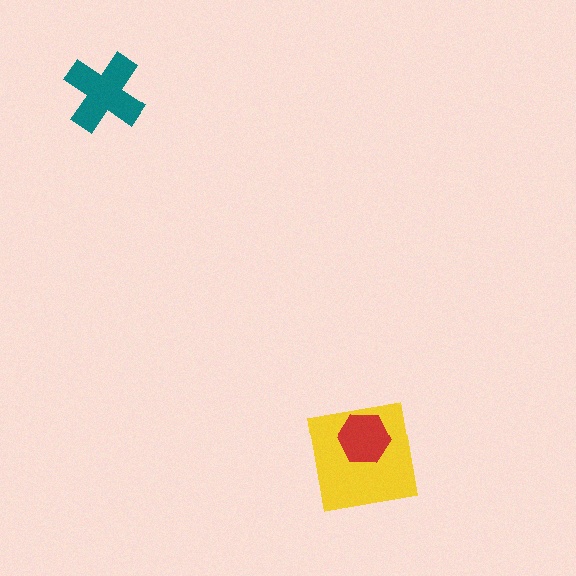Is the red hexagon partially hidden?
No, no other shape covers it.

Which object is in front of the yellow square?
The red hexagon is in front of the yellow square.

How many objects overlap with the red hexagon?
1 object overlaps with the red hexagon.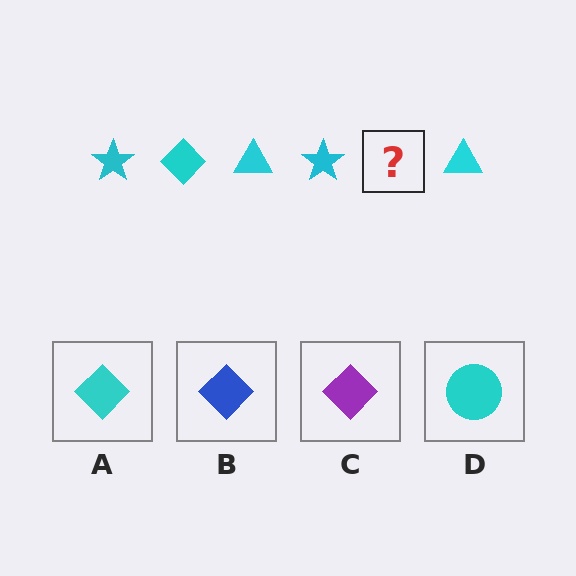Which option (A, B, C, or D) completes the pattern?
A.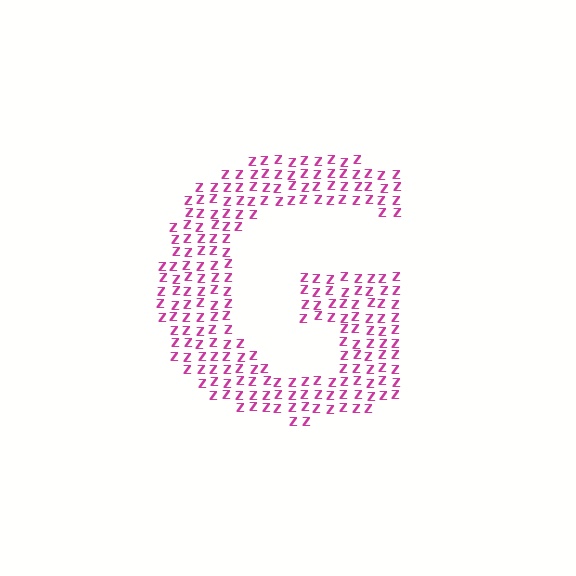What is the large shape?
The large shape is the letter G.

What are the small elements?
The small elements are letter Z's.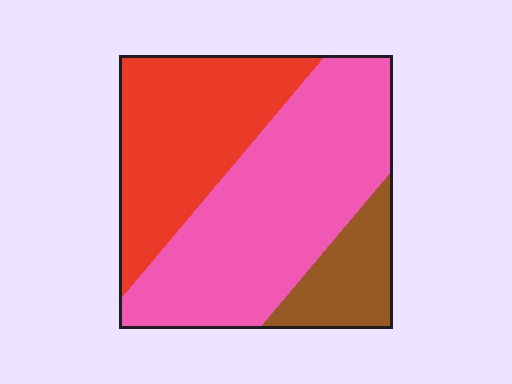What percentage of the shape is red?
Red takes up about one third (1/3) of the shape.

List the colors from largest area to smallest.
From largest to smallest: pink, red, brown.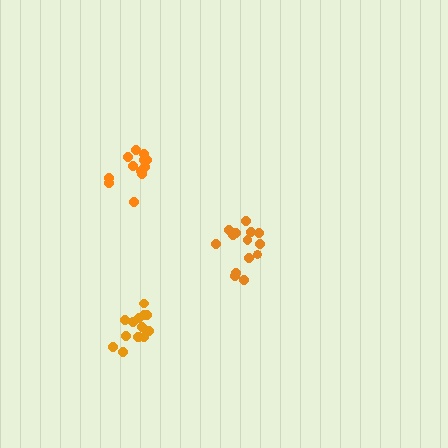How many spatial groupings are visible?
There are 3 spatial groupings.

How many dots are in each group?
Group 1: 14 dots, Group 2: 14 dots, Group 3: 12 dots (40 total).